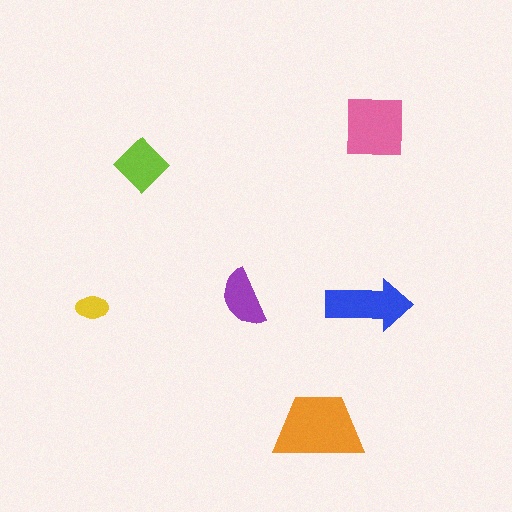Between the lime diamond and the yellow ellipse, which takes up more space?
The lime diamond.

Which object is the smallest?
The yellow ellipse.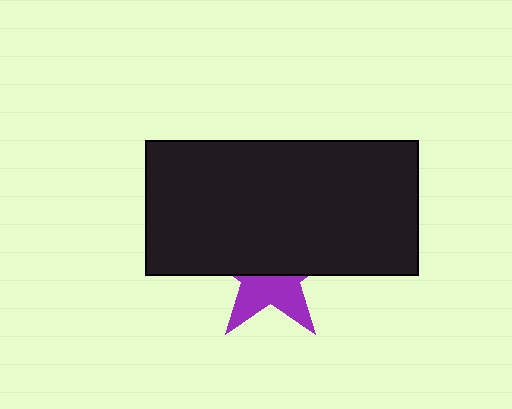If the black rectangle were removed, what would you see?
You would see the complete purple star.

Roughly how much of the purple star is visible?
A small part of it is visible (roughly 42%).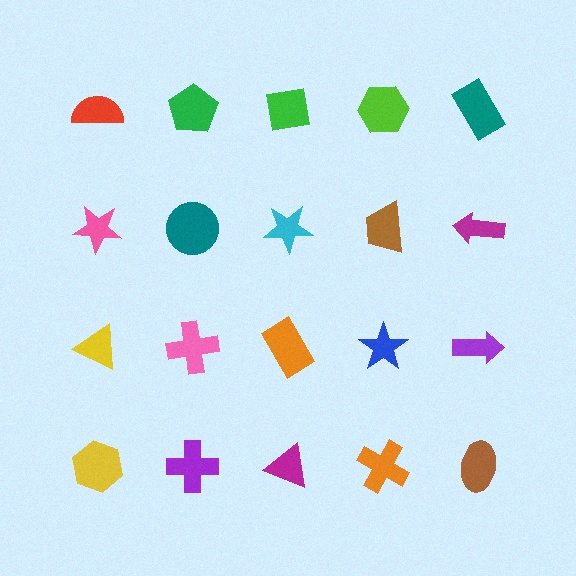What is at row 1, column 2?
A green pentagon.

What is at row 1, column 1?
A red semicircle.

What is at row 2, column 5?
A magenta arrow.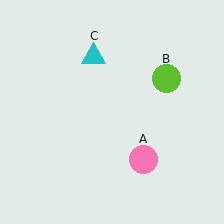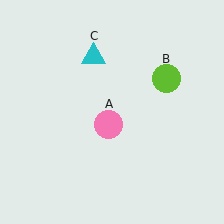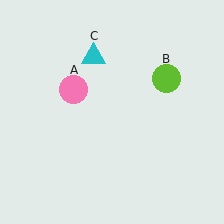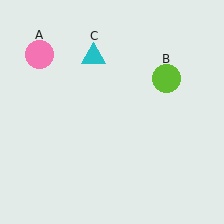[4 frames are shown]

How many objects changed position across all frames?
1 object changed position: pink circle (object A).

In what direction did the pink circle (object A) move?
The pink circle (object A) moved up and to the left.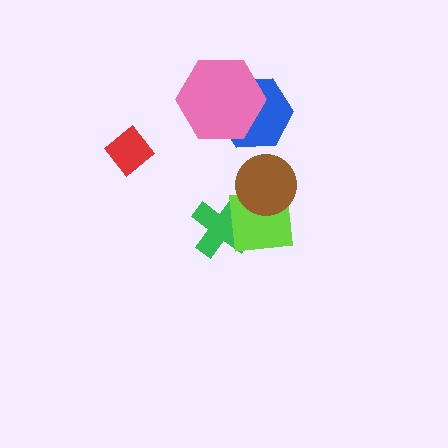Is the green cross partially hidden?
Yes, it is partially covered by another shape.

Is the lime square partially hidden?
Yes, it is partially covered by another shape.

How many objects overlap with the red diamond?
0 objects overlap with the red diamond.